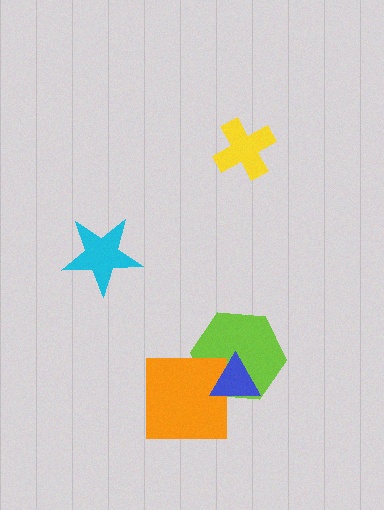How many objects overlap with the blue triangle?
2 objects overlap with the blue triangle.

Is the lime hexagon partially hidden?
Yes, it is partially covered by another shape.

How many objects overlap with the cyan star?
0 objects overlap with the cyan star.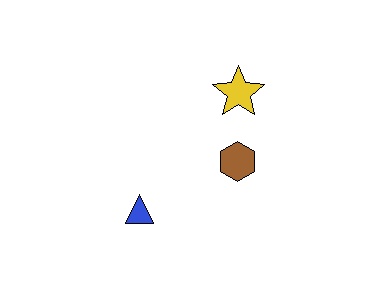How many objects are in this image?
There are 3 objects.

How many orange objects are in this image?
There are no orange objects.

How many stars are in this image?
There is 1 star.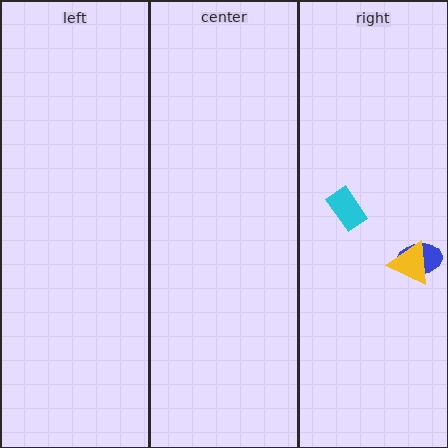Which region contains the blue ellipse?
The right region.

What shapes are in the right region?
The blue ellipse, the cyan rectangle, the yellow triangle.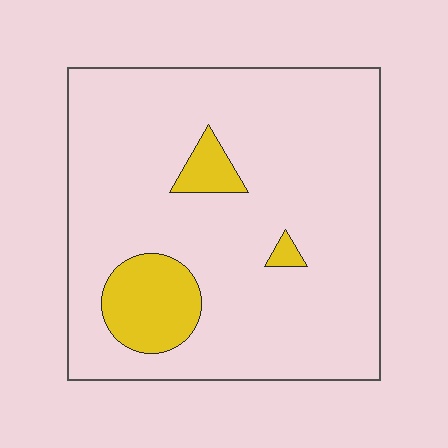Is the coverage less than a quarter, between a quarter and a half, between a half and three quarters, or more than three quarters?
Less than a quarter.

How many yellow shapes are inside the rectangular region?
3.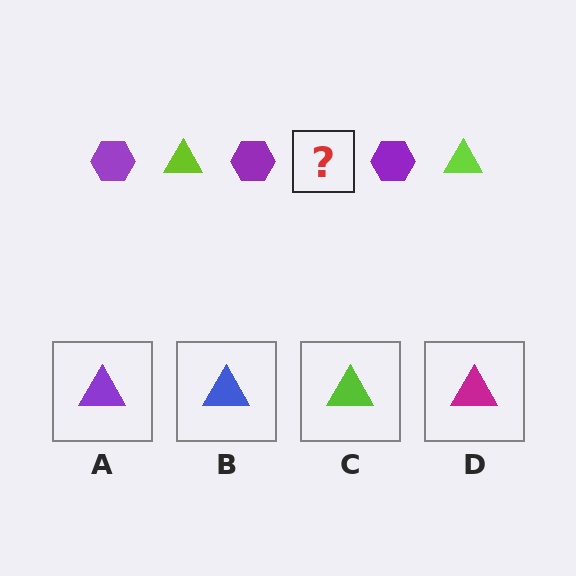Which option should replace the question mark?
Option C.